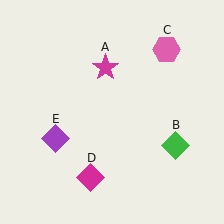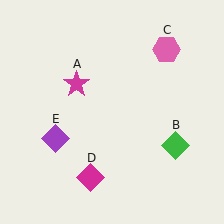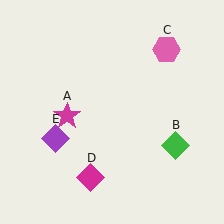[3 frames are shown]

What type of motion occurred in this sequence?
The magenta star (object A) rotated counterclockwise around the center of the scene.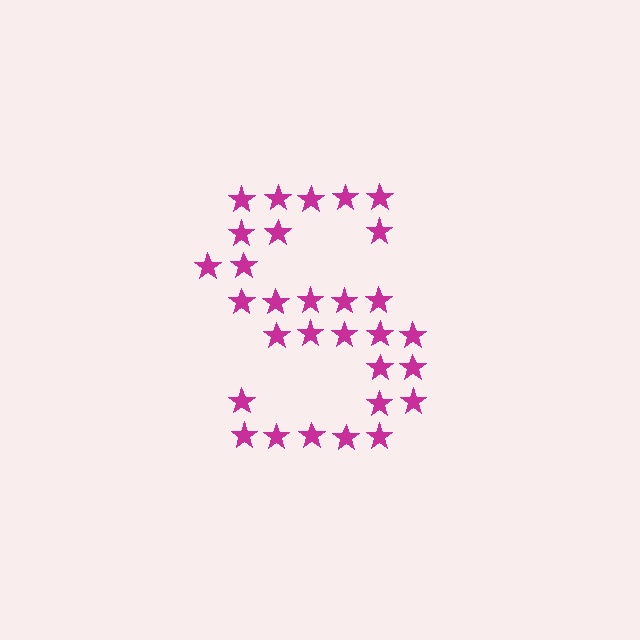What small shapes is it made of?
It is made of small stars.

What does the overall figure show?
The overall figure shows the letter S.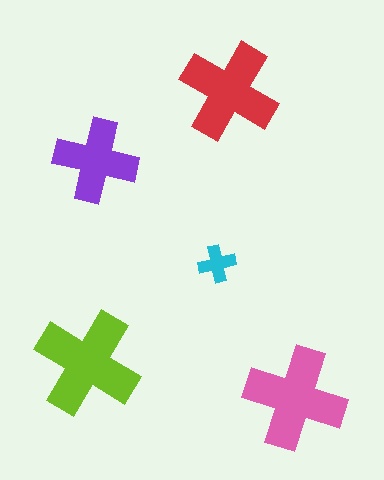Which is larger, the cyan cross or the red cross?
The red one.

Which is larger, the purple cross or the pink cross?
The pink one.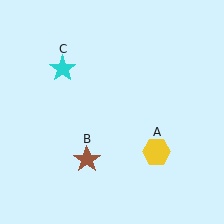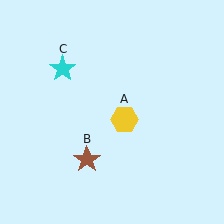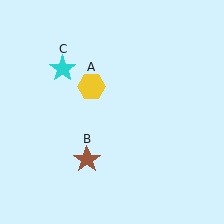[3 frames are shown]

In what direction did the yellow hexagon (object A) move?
The yellow hexagon (object A) moved up and to the left.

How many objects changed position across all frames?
1 object changed position: yellow hexagon (object A).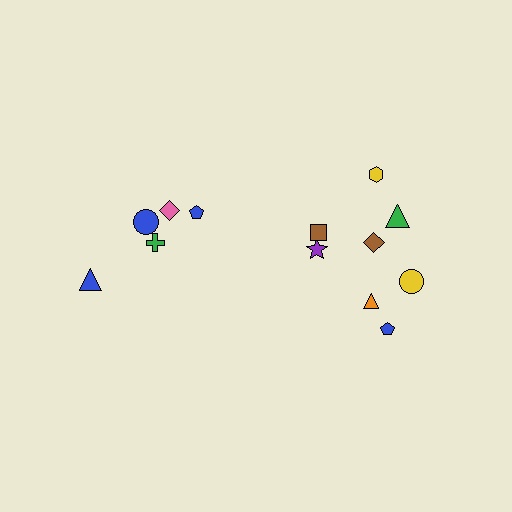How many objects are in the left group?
There are 5 objects.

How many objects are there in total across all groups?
There are 13 objects.